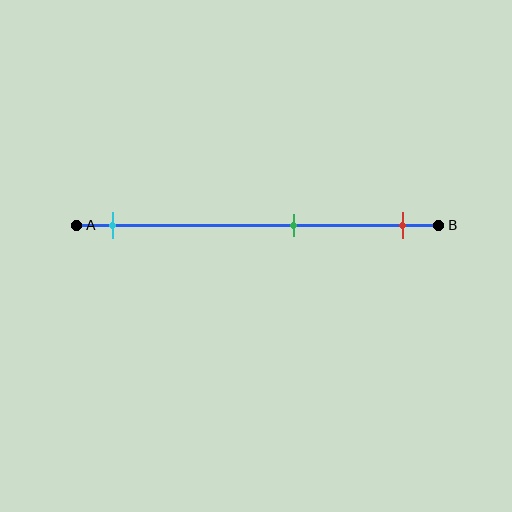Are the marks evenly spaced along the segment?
No, the marks are not evenly spaced.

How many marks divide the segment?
There are 3 marks dividing the segment.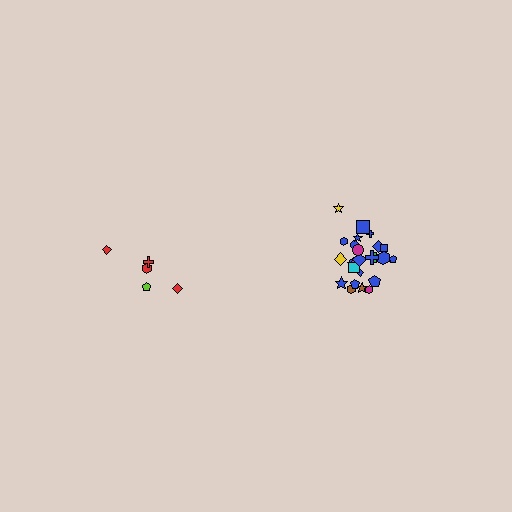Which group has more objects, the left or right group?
The right group.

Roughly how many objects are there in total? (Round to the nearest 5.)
Roughly 30 objects in total.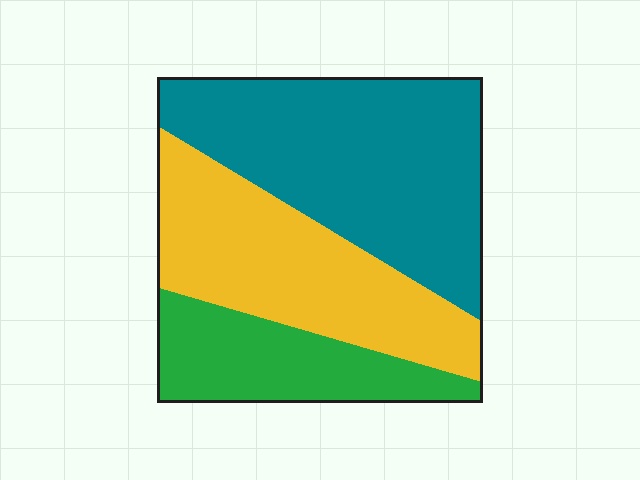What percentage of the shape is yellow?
Yellow takes up between a third and a half of the shape.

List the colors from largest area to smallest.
From largest to smallest: teal, yellow, green.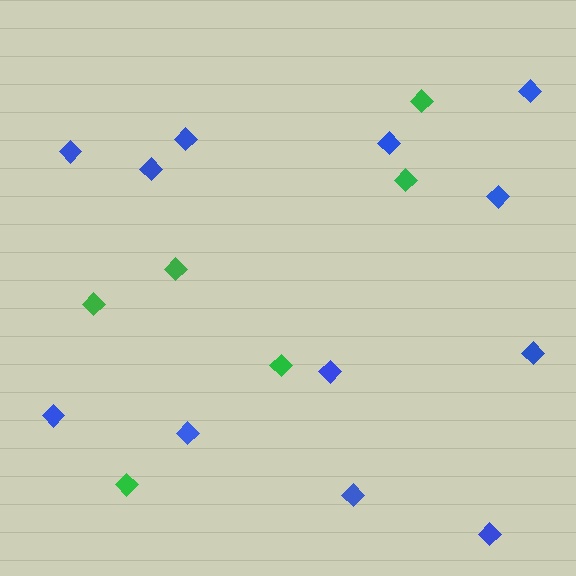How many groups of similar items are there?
There are 2 groups: one group of blue diamonds (12) and one group of green diamonds (6).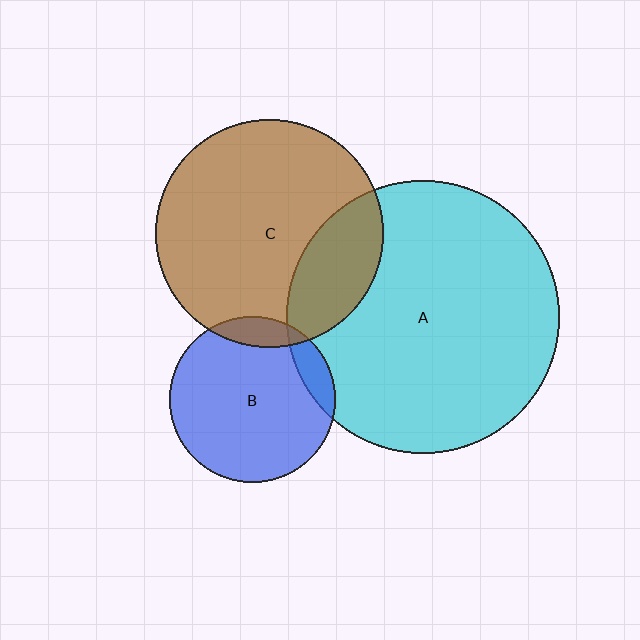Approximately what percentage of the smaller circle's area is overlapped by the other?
Approximately 10%.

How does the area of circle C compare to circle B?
Approximately 1.9 times.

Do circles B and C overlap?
Yes.